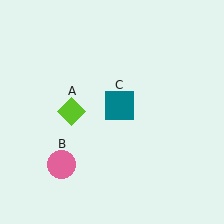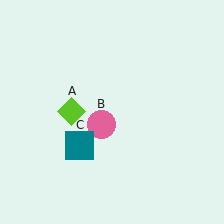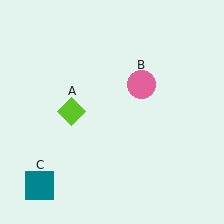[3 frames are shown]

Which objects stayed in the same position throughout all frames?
Lime diamond (object A) remained stationary.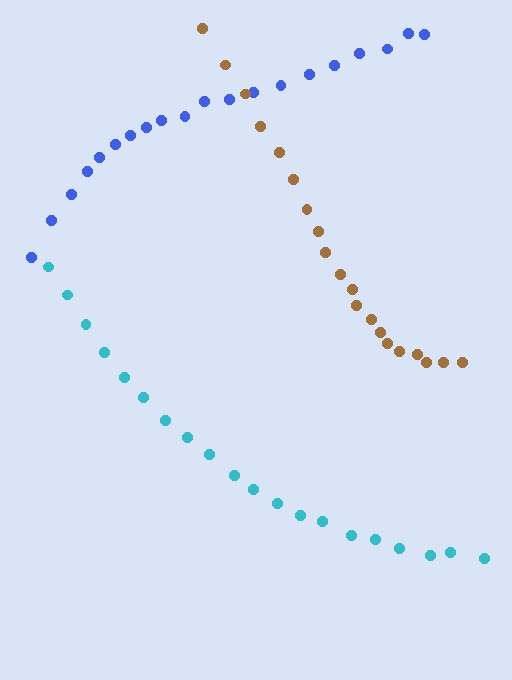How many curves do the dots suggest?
There are 3 distinct paths.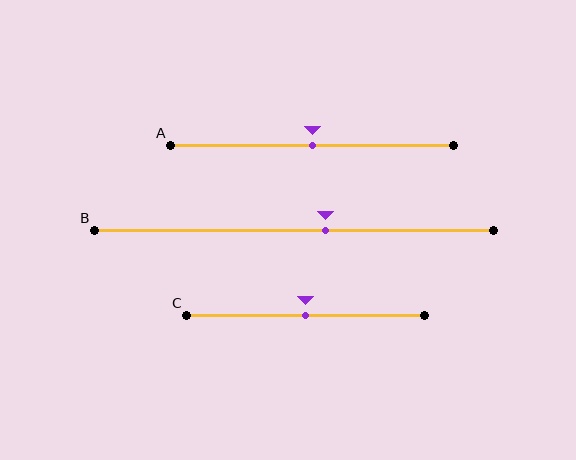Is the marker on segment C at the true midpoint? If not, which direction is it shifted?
Yes, the marker on segment C is at the true midpoint.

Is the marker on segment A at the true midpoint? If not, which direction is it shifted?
Yes, the marker on segment A is at the true midpoint.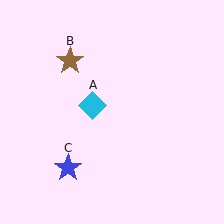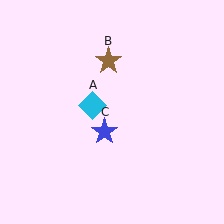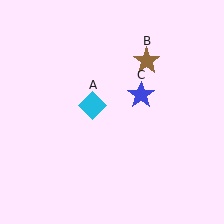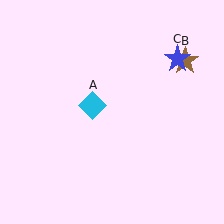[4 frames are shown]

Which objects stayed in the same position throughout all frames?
Cyan diamond (object A) remained stationary.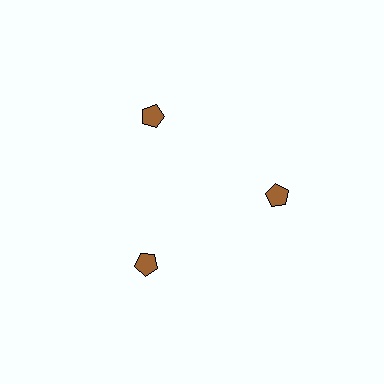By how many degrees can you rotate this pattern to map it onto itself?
The pattern maps onto itself every 120 degrees of rotation.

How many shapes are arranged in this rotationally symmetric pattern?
There are 3 shapes, arranged in 3 groups of 1.